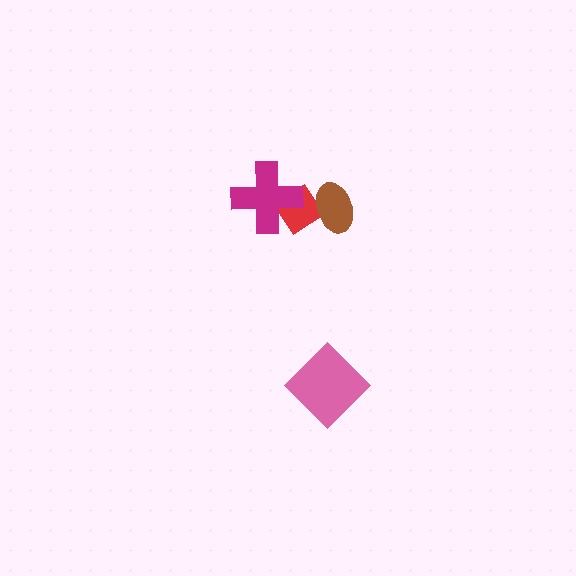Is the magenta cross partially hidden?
No, no other shape covers it.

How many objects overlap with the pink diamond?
0 objects overlap with the pink diamond.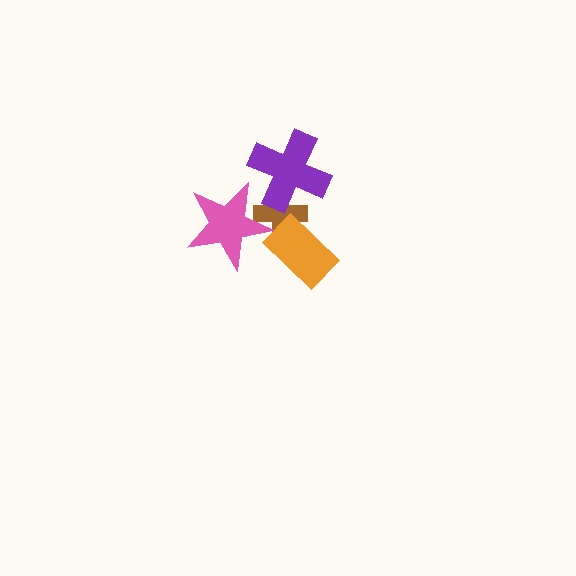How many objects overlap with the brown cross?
3 objects overlap with the brown cross.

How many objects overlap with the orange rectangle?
1 object overlaps with the orange rectangle.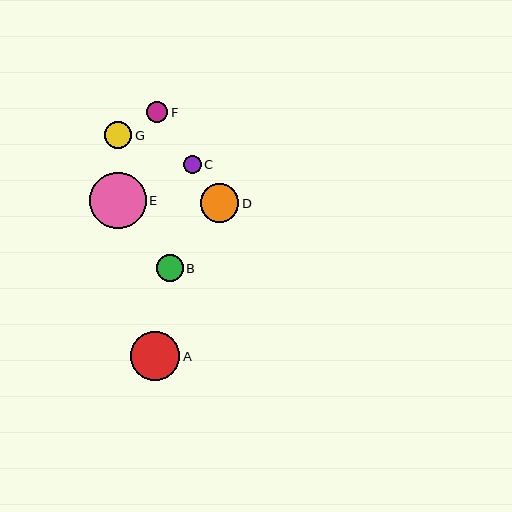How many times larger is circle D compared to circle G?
Circle D is approximately 1.4 times the size of circle G.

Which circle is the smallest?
Circle C is the smallest with a size of approximately 18 pixels.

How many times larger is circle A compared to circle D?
Circle A is approximately 1.3 times the size of circle D.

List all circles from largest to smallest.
From largest to smallest: E, A, D, G, B, F, C.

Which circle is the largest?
Circle E is the largest with a size of approximately 57 pixels.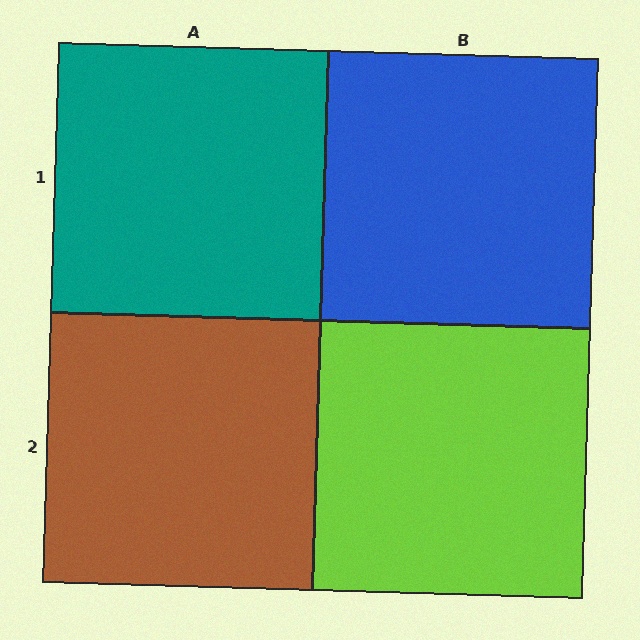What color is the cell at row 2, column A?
Brown.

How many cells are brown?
1 cell is brown.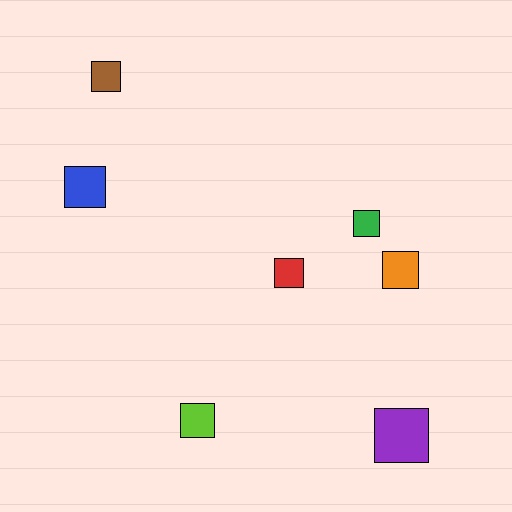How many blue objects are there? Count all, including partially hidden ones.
There is 1 blue object.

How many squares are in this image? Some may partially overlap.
There are 7 squares.